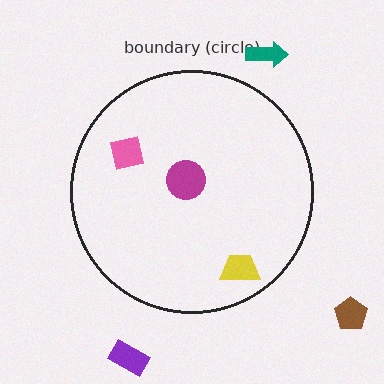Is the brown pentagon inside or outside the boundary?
Outside.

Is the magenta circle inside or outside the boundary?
Inside.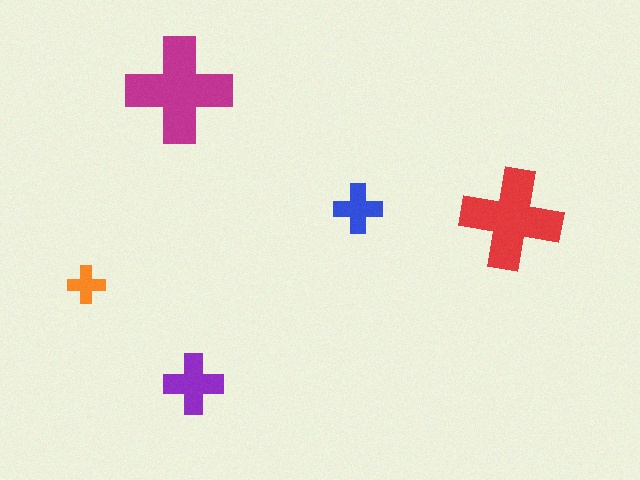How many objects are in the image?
There are 5 objects in the image.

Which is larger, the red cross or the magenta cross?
The magenta one.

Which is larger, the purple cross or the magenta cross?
The magenta one.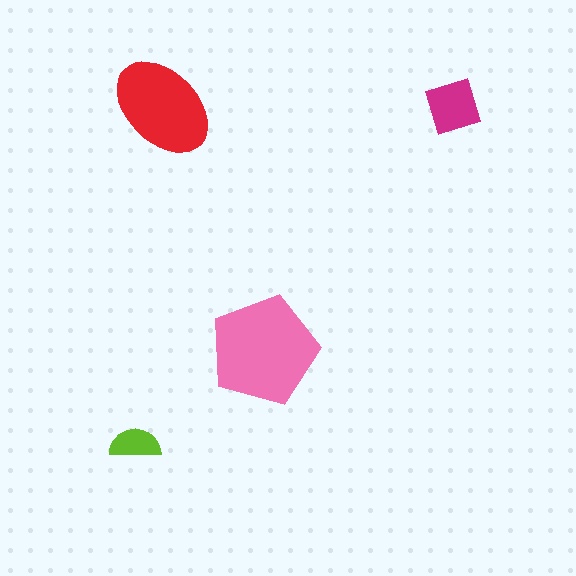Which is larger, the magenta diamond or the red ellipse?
The red ellipse.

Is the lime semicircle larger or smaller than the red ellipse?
Smaller.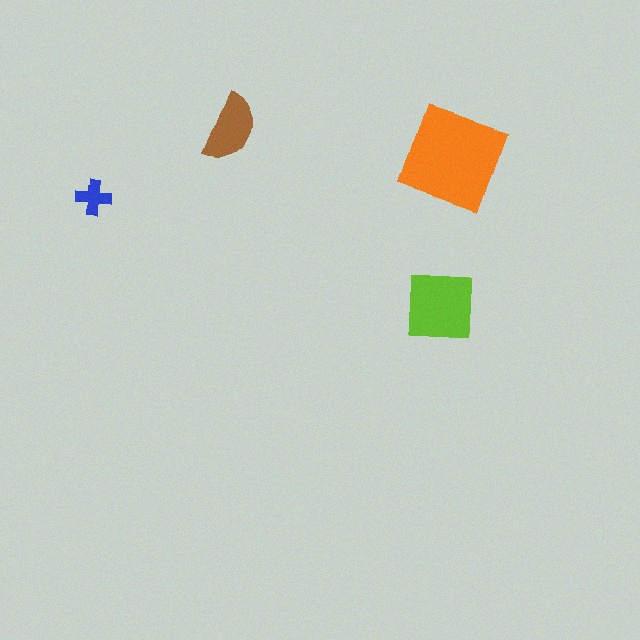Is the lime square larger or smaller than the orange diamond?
Smaller.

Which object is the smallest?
The blue cross.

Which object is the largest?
The orange diamond.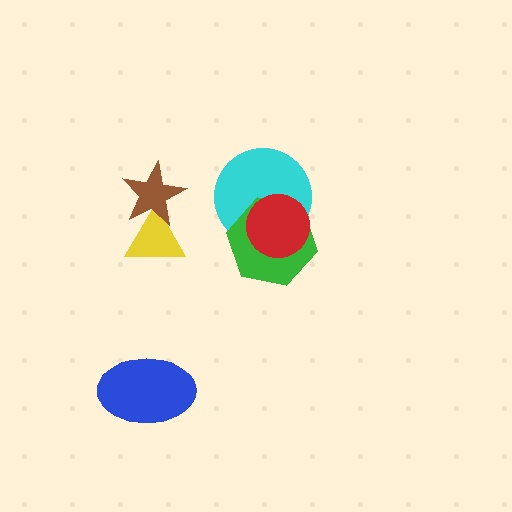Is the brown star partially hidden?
No, no other shape covers it.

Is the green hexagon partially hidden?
Yes, it is partially covered by another shape.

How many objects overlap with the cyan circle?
2 objects overlap with the cyan circle.